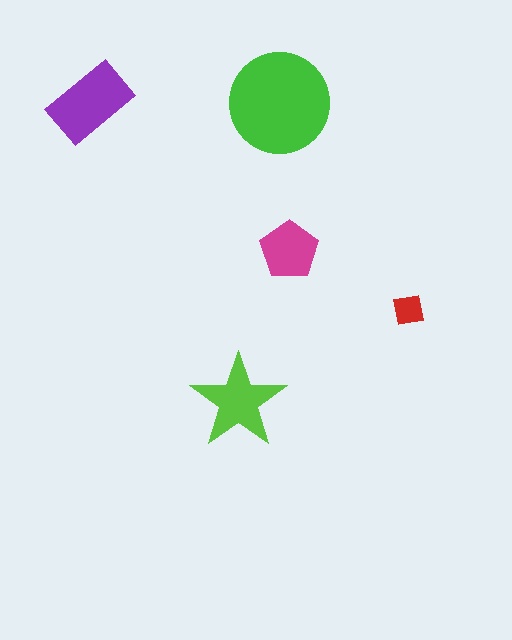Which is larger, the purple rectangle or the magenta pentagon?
The purple rectangle.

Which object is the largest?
The green circle.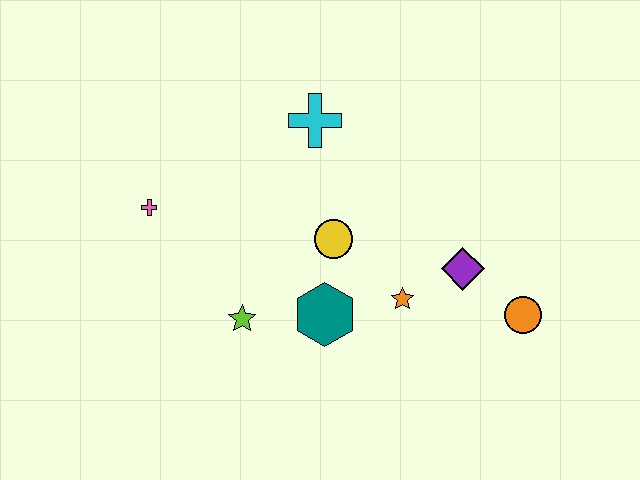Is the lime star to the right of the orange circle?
No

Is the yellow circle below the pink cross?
Yes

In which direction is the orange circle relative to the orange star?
The orange circle is to the right of the orange star.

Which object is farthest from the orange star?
The pink cross is farthest from the orange star.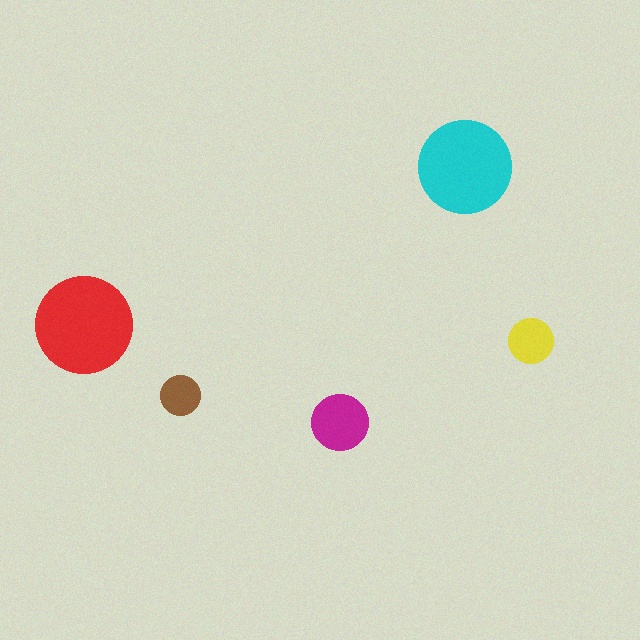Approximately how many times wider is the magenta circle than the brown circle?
About 1.5 times wider.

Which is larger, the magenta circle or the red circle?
The red one.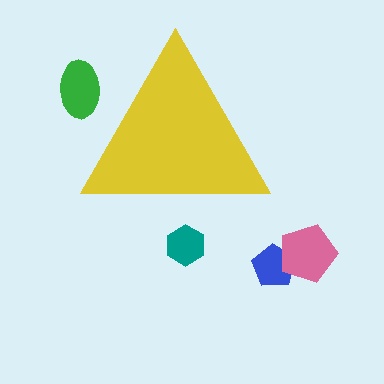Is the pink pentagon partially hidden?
No, the pink pentagon is fully visible.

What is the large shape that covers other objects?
A yellow triangle.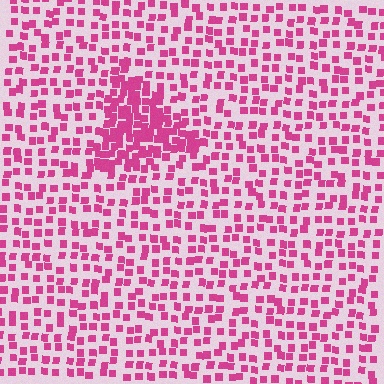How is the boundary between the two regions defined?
The boundary is defined by a change in element density (approximately 2.3x ratio). All elements are the same color, size, and shape.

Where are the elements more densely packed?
The elements are more densely packed inside the triangle boundary.